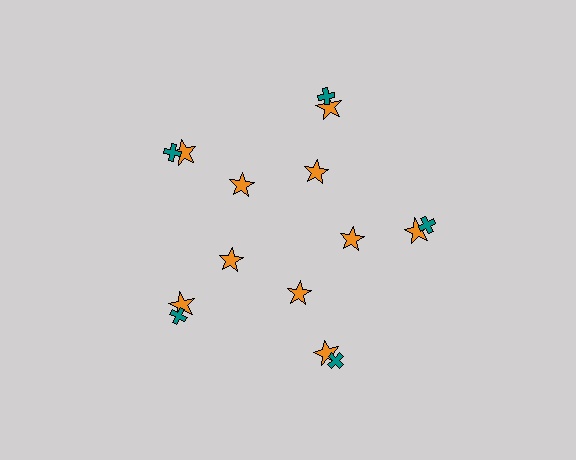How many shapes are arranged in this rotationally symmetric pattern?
There are 15 shapes, arranged in 5 groups of 3.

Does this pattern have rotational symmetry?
Yes, this pattern has 5-fold rotational symmetry. It looks the same after rotating 72 degrees around the center.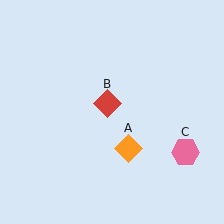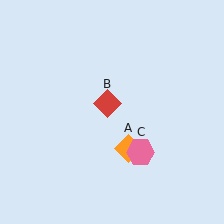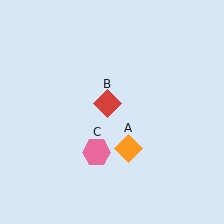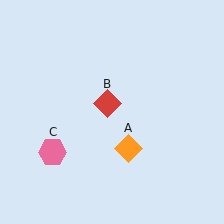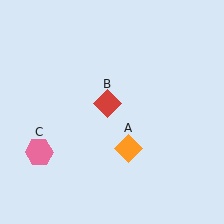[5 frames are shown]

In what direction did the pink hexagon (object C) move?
The pink hexagon (object C) moved left.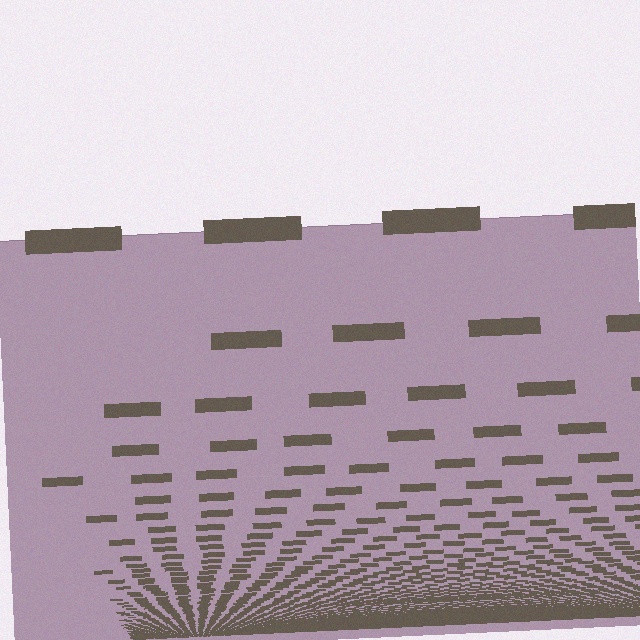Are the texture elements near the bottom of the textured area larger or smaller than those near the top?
Smaller. The gradient is inverted — elements near the bottom are smaller and denser.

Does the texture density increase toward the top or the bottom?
Density increases toward the bottom.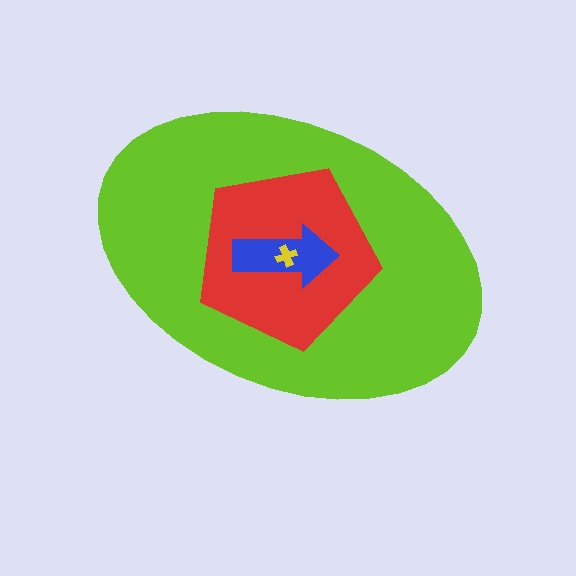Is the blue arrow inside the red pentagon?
Yes.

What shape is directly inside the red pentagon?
The blue arrow.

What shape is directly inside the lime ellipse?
The red pentagon.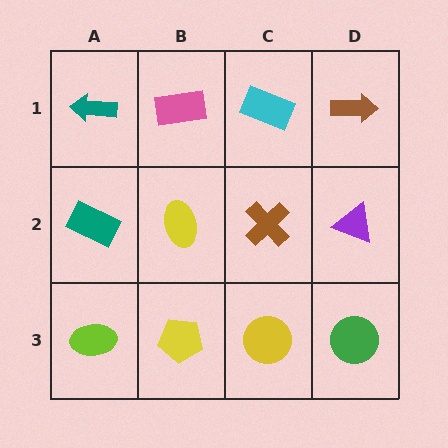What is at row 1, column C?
A cyan rectangle.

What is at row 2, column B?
A yellow ellipse.